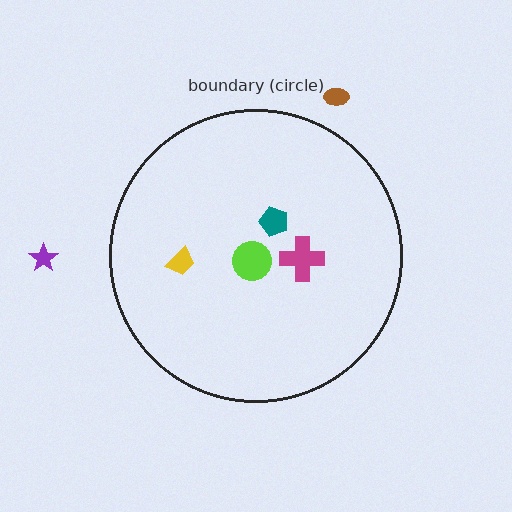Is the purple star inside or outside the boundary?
Outside.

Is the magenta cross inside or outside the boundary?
Inside.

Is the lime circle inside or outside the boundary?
Inside.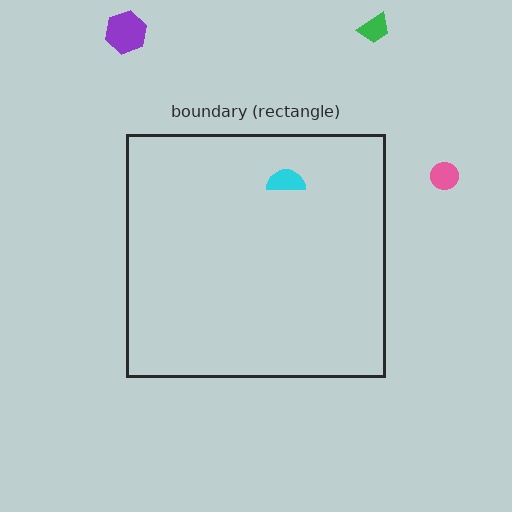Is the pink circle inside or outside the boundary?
Outside.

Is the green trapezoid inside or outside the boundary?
Outside.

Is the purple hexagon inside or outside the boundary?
Outside.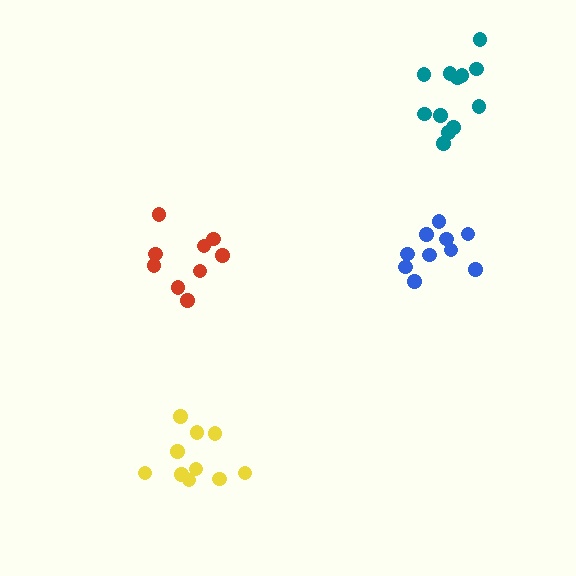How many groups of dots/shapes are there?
There are 4 groups.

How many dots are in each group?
Group 1: 10 dots, Group 2: 9 dots, Group 3: 10 dots, Group 4: 12 dots (41 total).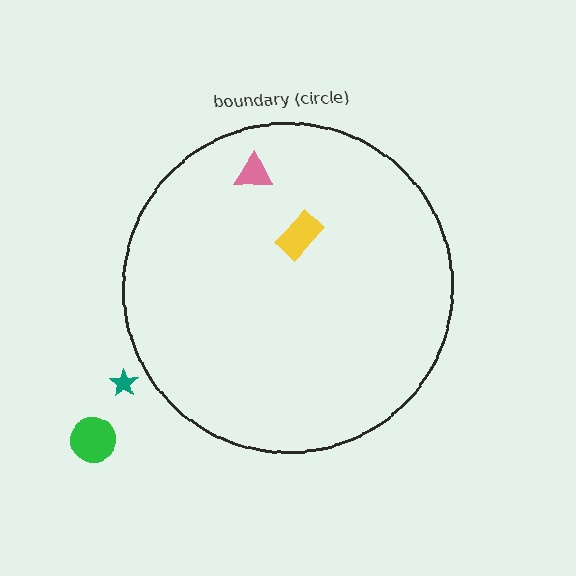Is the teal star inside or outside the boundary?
Outside.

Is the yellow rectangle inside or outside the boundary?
Inside.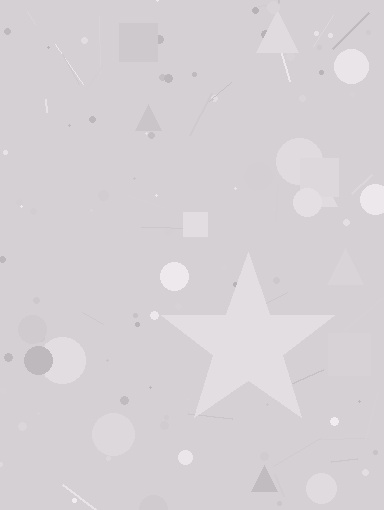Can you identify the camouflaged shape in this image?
The camouflaged shape is a star.